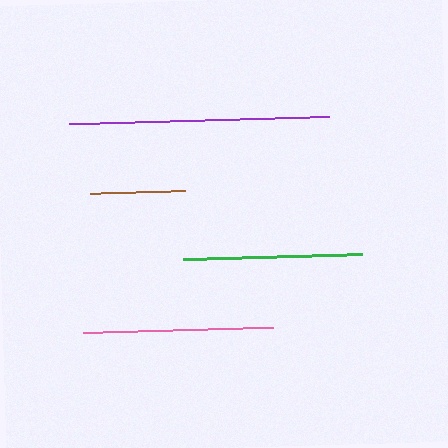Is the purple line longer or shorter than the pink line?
The purple line is longer than the pink line.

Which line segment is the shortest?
The brown line is the shortest at approximately 95 pixels.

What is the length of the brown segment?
The brown segment is approximately 95 pixels long.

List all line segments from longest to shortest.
From longest to shortest: purple, pink, green, brown.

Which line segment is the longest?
The purple line is the longest at approximately 260 pixels.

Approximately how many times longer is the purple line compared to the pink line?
The purple line is approximately 1.4 times the length of the pink line.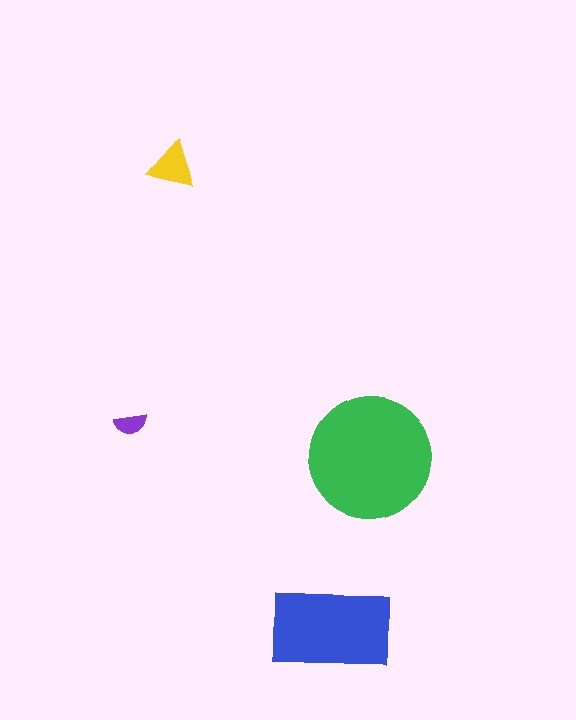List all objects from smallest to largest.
The purple semicircle, the yellow triangle, the blue rectangle, the green circle.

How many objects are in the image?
There are 4 objects in the image.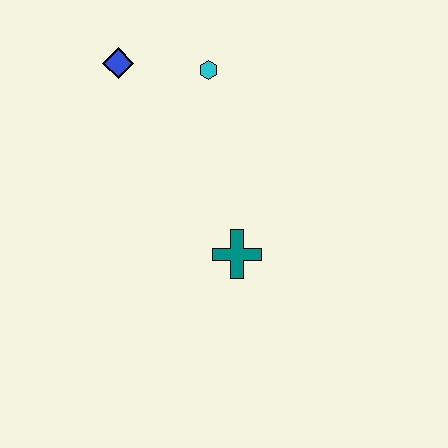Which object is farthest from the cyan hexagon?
The teal cross is farthest from the cyan hexagon.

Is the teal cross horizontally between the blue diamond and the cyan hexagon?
No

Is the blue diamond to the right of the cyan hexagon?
No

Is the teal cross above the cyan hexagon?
No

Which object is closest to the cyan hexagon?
The blue diamond is closest to the cyan hexagon.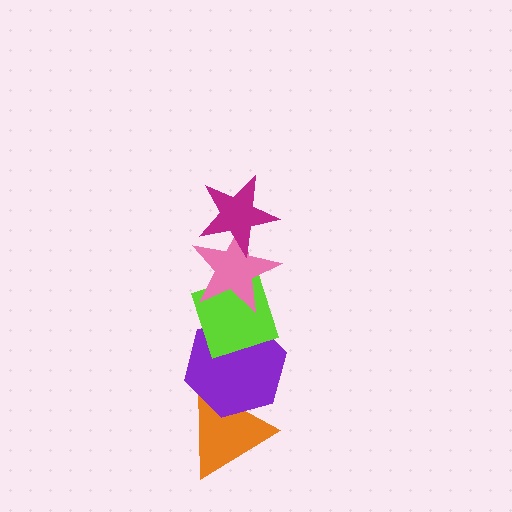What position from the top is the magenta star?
The magenta star is 1st from the top.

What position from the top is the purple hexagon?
The purple hexagon is 4th from the top.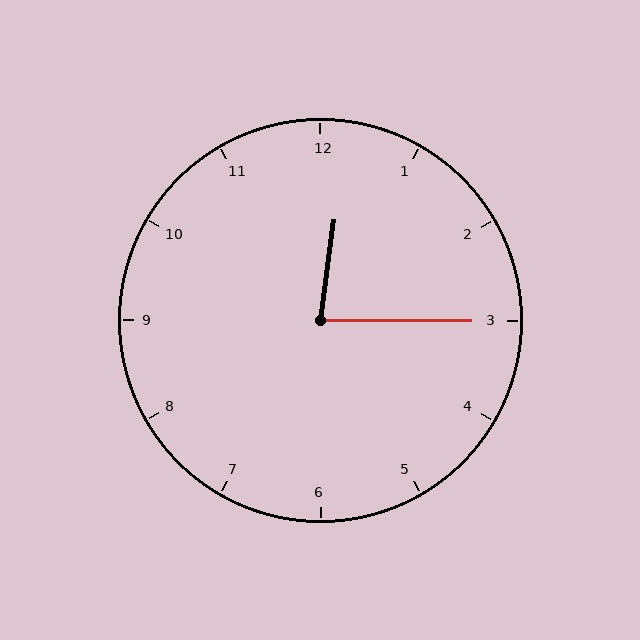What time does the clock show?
12:15.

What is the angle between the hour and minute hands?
Approximately 82 degrees.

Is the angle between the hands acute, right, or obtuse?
It is acute.